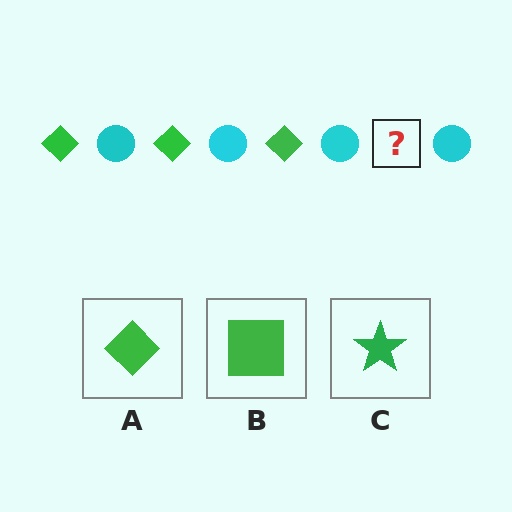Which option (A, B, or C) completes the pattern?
A.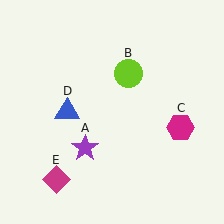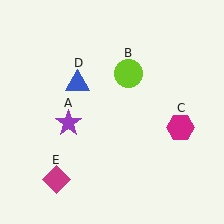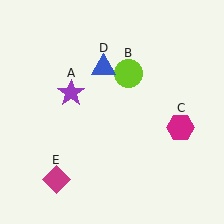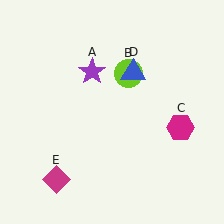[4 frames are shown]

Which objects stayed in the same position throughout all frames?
Lime circle (object B) and magenta hexagon (object C) and magenta diamond (object E) remained stationary.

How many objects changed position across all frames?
2 objects changed position: purple star (object A), blue triangle (object D).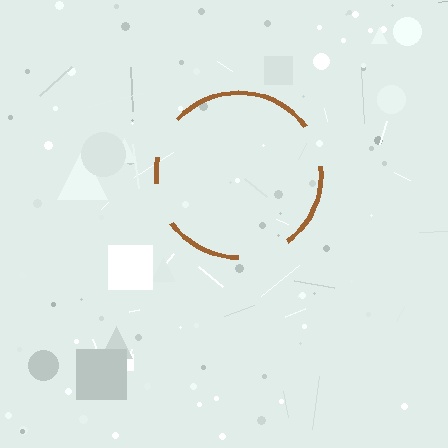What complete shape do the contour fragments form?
The contour fragments form a circle.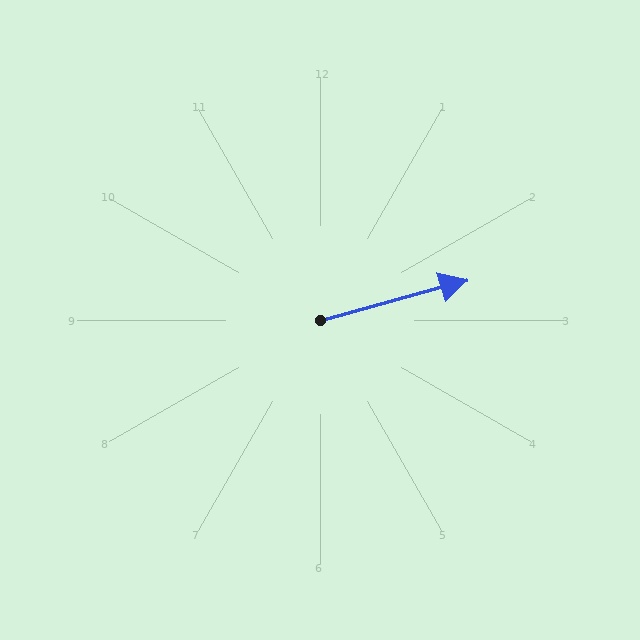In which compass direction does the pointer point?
East.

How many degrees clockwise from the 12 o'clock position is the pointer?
Approximately 75 degrees.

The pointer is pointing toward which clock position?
Roughly 2 o'clock.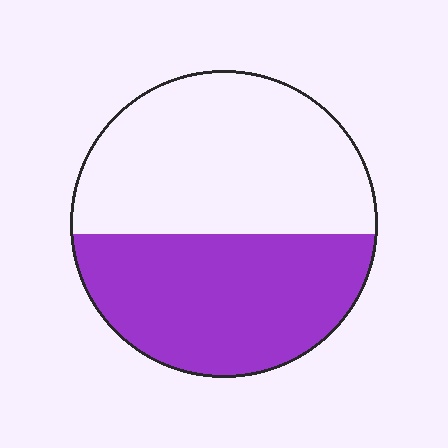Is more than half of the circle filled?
No.